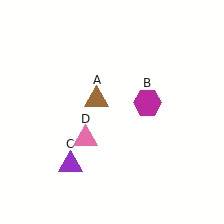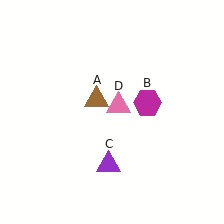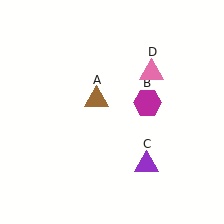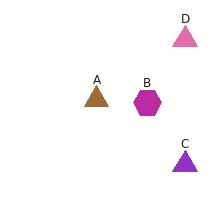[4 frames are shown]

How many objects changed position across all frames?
2 objects changed position: purple triangle (object C), pink triangle (object D).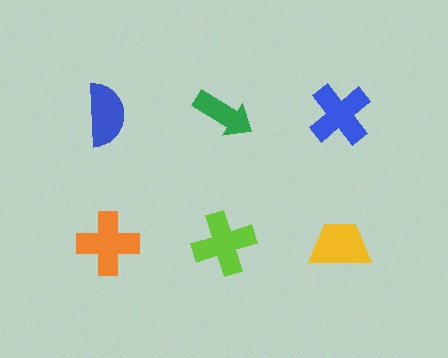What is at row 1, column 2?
A green arrow.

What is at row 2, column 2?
A lime cross.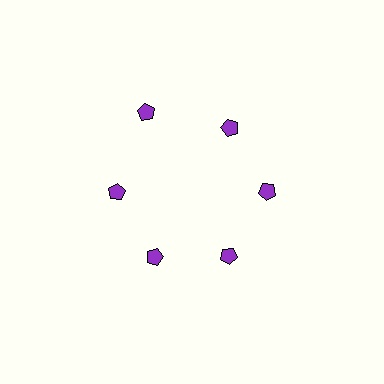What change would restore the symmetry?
The symmetry would be restored by moving it inward, back onto the ring so that all 6 pentagons sit at equal angles and equal distance from the center.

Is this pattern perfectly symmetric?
No. The 6 purple pentagons are arranged in a ring, but one element near the 11 o'clock position is pushed outward from the center, breaking the 6-fold rotational symmetry.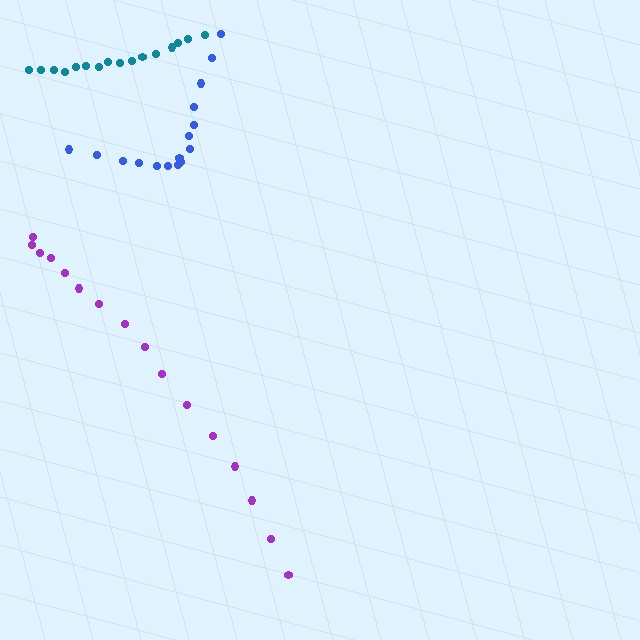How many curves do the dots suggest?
There are 3 distinct paths.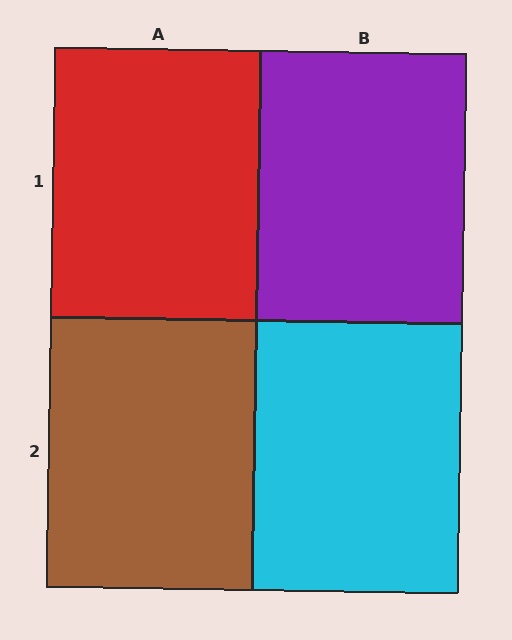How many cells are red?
1 cell is red.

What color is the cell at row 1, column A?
Red.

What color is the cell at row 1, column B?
Purple.